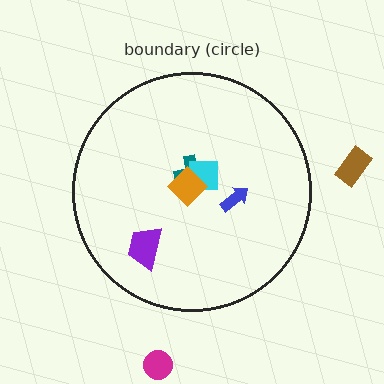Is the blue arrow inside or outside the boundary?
Inside.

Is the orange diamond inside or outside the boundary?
Inside.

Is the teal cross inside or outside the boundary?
Inside.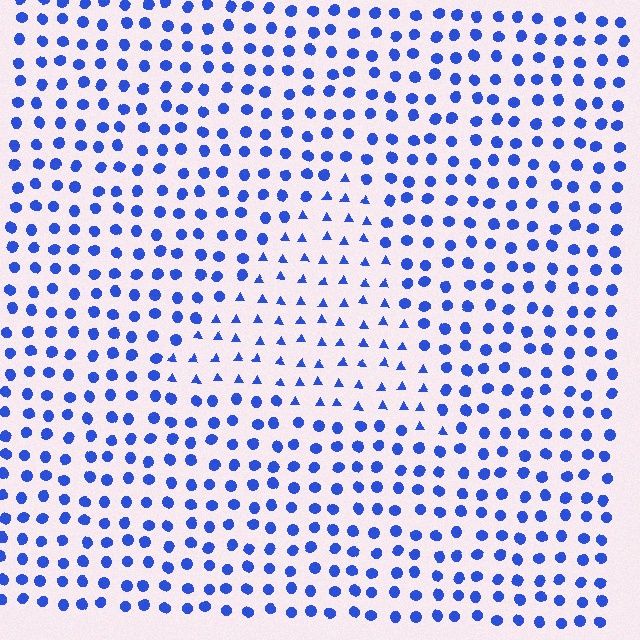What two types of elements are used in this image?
The image uses triangles inside the triangle region and circles outside it.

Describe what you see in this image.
The image is filled with small blue elements arranged in a uniform grid. A triangle-shaped region contains triangles, while the surrounding area contains circles. The boundary is defined purely by the change in element shape.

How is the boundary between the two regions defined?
The boundary is defined by a change in element shape: triangles inside vs. circles outside. All elements share the same color and spacing.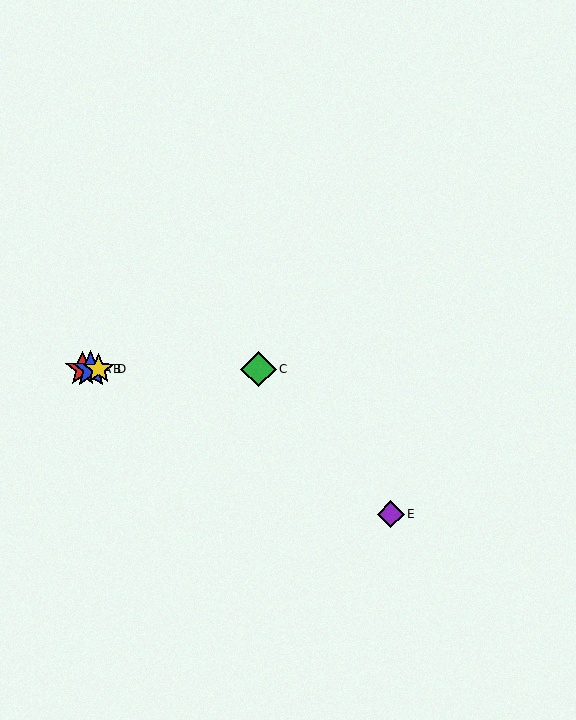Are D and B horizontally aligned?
Yes, both are at y≈369.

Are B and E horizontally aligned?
No, B is at y≈369 and E is at y≈514.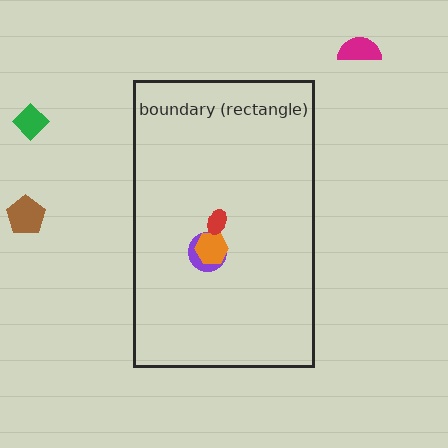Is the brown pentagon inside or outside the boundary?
Outside.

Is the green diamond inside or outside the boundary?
Outside.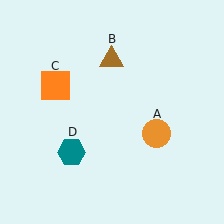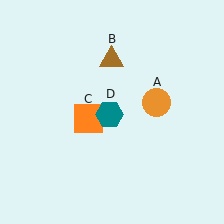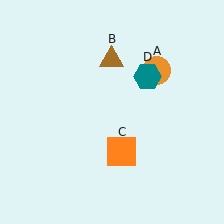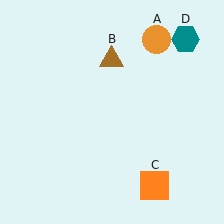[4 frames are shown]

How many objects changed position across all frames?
3 objects changed position: orange circle (object A), orange square (object C), teal hexagon (object D).